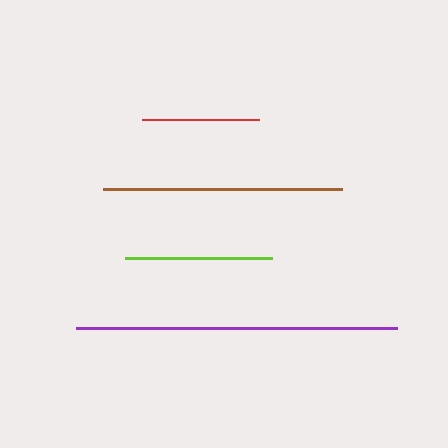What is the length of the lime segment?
The lime segment is approximately 147 pixels long.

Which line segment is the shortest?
The red line is the shortest at approximately 117 pixels.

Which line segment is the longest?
The purple line is the longest at approximately 321 pixels.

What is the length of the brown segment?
The brown segment is approximately 239 pixels long.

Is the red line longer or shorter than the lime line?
The lime line is longer than the red line.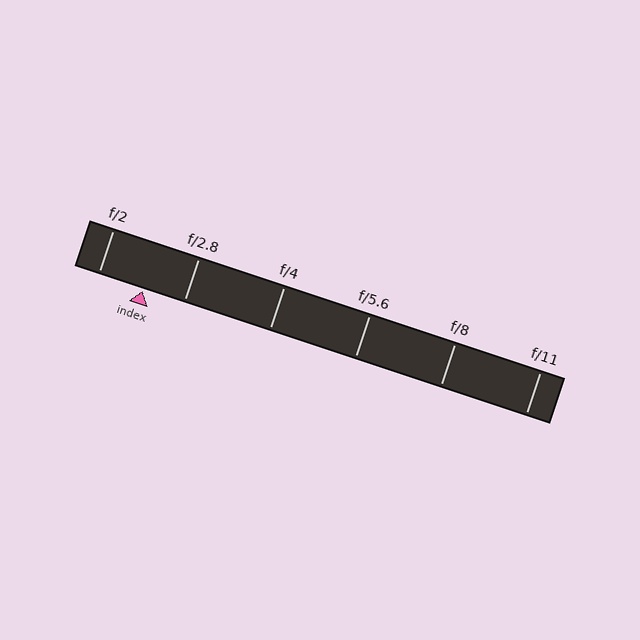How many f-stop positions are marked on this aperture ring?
There are 6 f-stop positions marked.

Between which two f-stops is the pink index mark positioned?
The index mark is between f/2 and f/2.8.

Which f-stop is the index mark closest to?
The index mark is closest to f/2.8.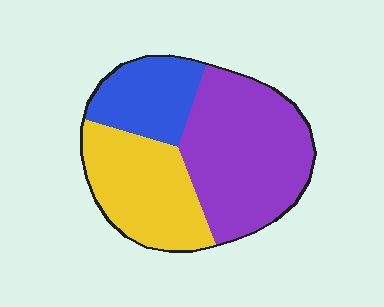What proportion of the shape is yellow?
Yellow covers around 30% of the shape.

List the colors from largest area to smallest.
From largest to smallest: purple, yellow, blue.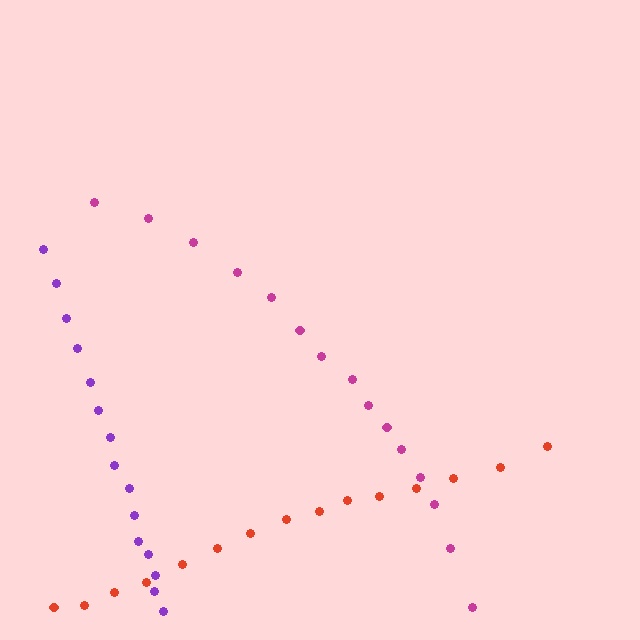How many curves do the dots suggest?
There are 3 distinct paths.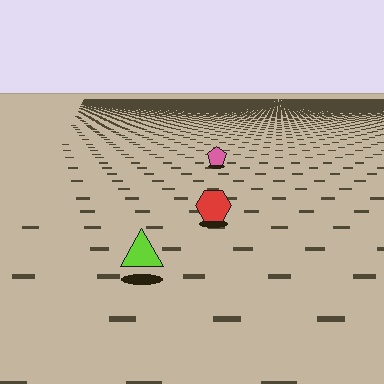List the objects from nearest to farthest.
From nearest to farthest: the lime triangle, the red hexagon, the pink pentagon.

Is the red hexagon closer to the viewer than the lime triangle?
No. The lime triangle is closer — you can tell from the texture gradient: the ground texture is coarser near it.